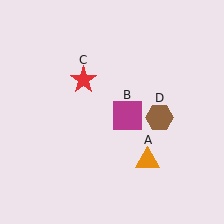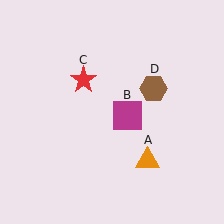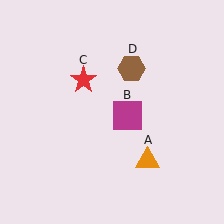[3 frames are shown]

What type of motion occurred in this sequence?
The brown hexagon (object D) rotated counterclockwise around the center of the scene.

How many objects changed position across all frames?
1 object changed position: brown hexagon (object D).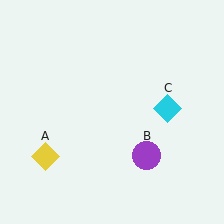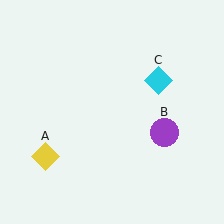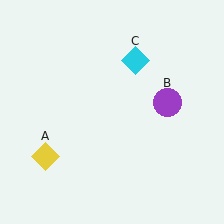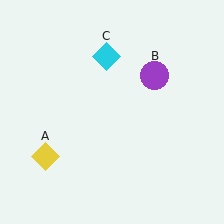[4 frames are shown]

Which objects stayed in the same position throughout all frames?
Yellow diamond (object A) remained stationary.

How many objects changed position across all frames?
2 objects changed position: purple circle (object B), cyan diamond (object C).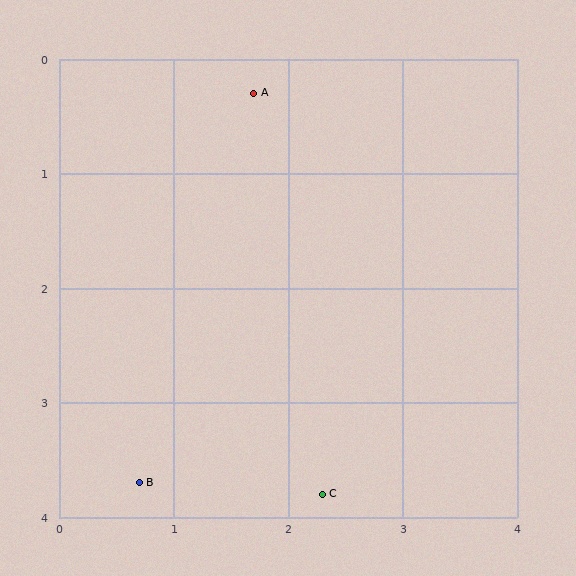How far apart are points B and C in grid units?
Points B and C are about 1.6 grid units apart.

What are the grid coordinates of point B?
Point B is at approximately (0.7, 3.7).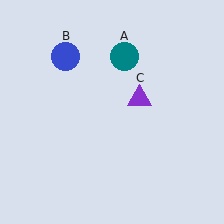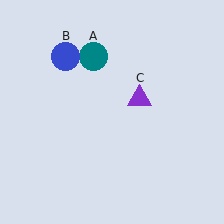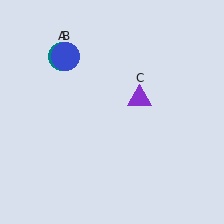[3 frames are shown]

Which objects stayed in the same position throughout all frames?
Blue circle (object B) and purple triangle (object C) remained stationary.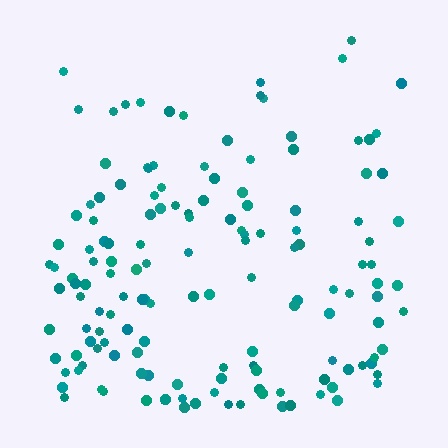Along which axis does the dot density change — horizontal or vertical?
Vertical.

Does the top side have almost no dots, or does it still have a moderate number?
Still a moderate number, just noticeably fewer than the bottom.